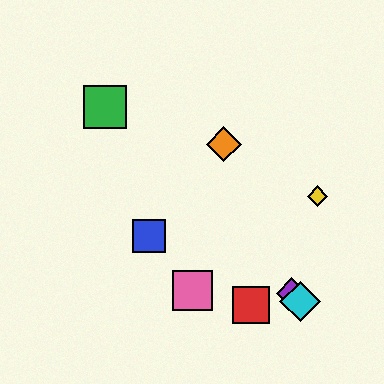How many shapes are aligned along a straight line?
3 shapes (the green square, the purple diamond, the cyan diamond) are aligned along a straight line.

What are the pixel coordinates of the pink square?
The pink square is at (192, 290).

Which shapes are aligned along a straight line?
The green square, the purple diamond, the cyan diamond are aligned along a straight line.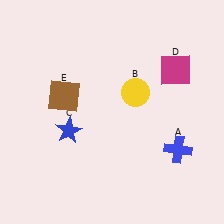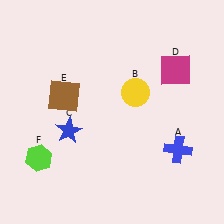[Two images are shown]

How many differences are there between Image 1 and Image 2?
There is 1 difference between the two images.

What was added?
A lime hexagon (F) was added in Image 2.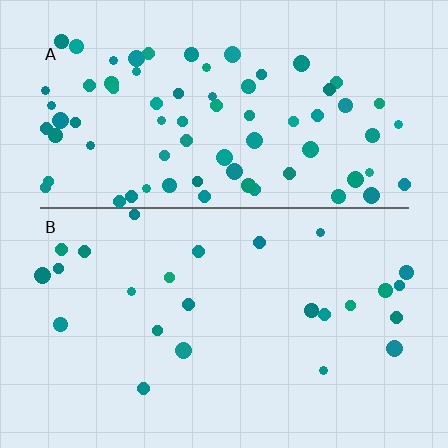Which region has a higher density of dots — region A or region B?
A (the top).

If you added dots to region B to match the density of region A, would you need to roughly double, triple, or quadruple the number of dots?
Approximately triple.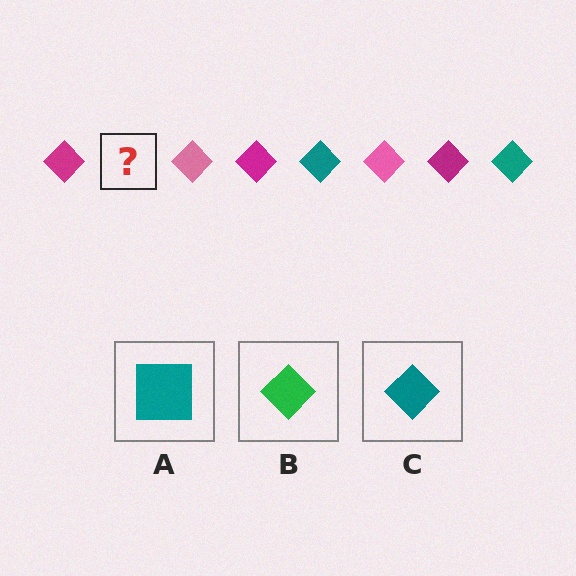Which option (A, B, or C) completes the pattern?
C.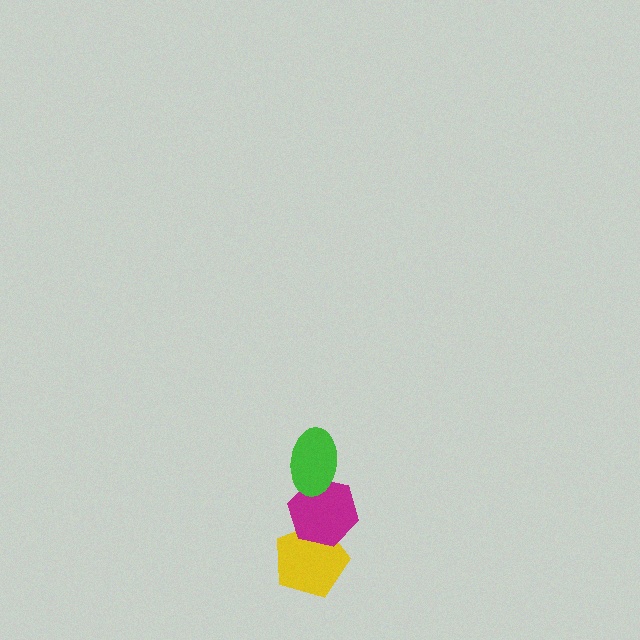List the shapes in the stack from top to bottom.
From top to bottom: the green ellipse, the magenta hexagon, the yellow pentagon.